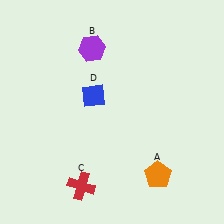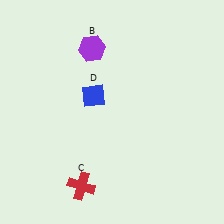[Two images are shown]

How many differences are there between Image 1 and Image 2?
There is 1 difference between the two images.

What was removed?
The orange pentagon (A) was removed in Image 2.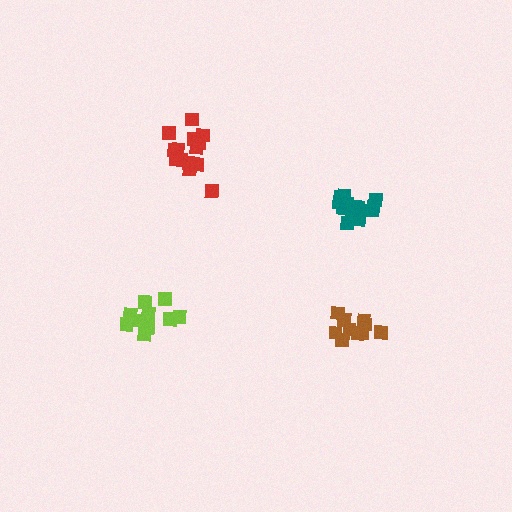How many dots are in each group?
Group 1: 10 dots, Group 2: 14 dots, Group 3: 12 dots, Group 4: 14 dots (50 total).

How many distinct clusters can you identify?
There are 4 distinct clusters.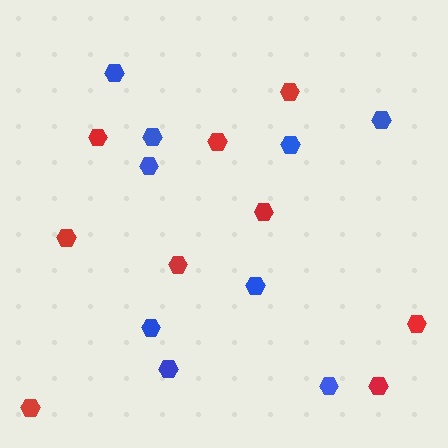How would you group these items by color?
There are 2 groups: one group of red hexagons (9) and one group of blue hexagons (9).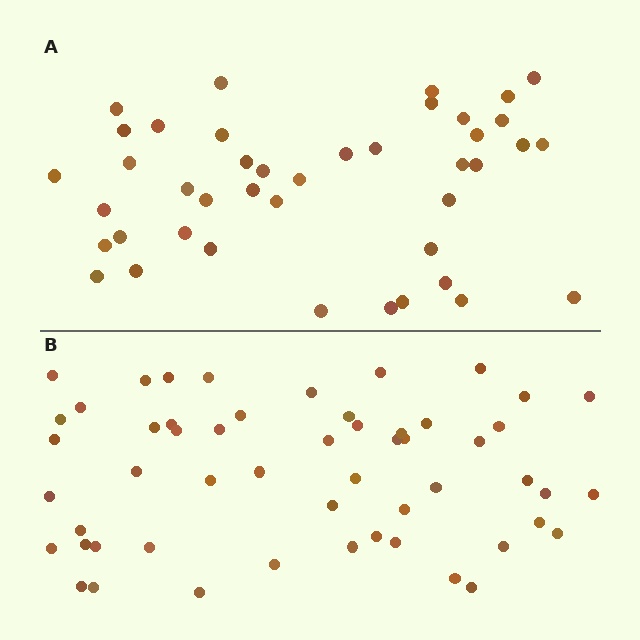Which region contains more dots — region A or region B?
Region B (the bottom region) has more dots.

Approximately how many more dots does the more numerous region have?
Region B has roughly 12 or so more dots than region A.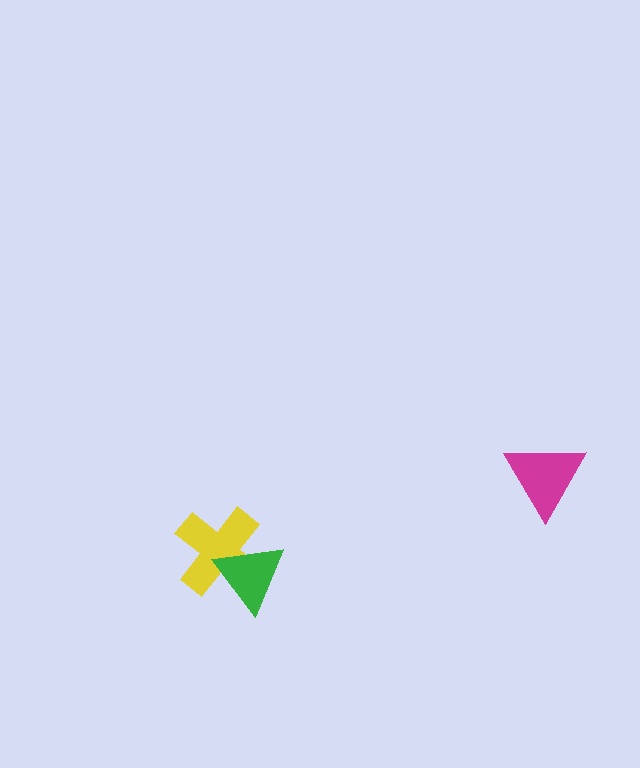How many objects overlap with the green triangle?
1 object overlaps with the green triangle.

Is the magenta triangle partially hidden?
No, no other shape covers it.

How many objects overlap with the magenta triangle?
0 objects overlap with the magenta triangle.